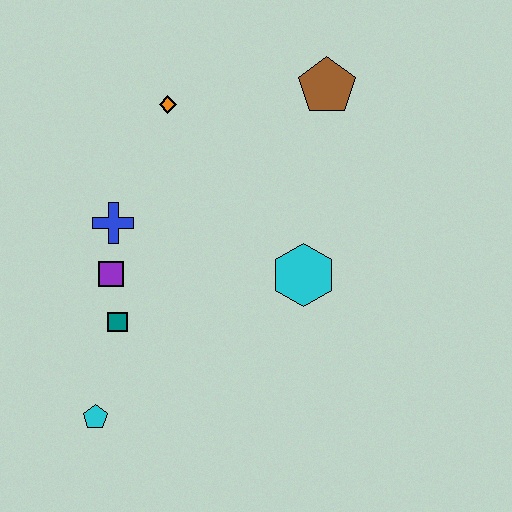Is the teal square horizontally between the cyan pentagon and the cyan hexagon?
Yes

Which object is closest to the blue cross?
The purple square is closest to the blue cross.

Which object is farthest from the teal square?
The brown pentagon is farthest from the teal square.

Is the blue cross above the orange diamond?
No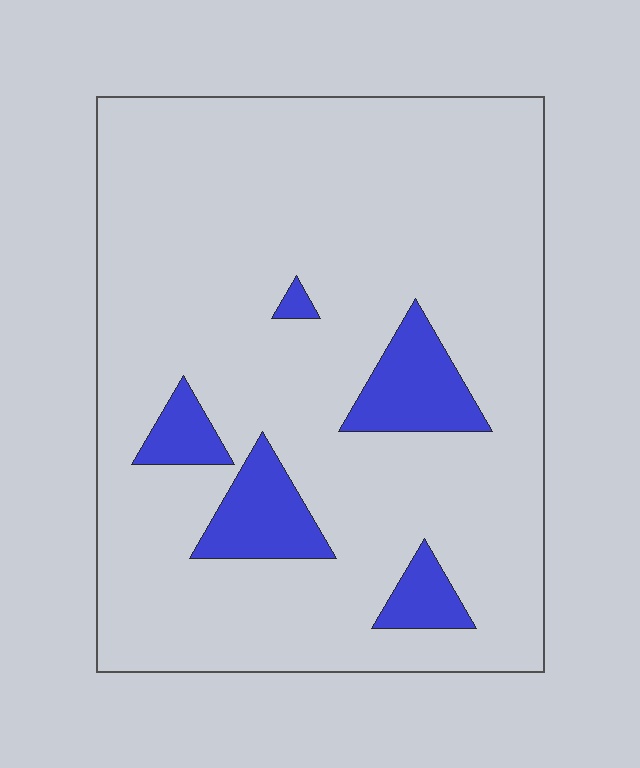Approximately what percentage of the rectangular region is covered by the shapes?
Approximately 10%.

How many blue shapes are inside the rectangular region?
5.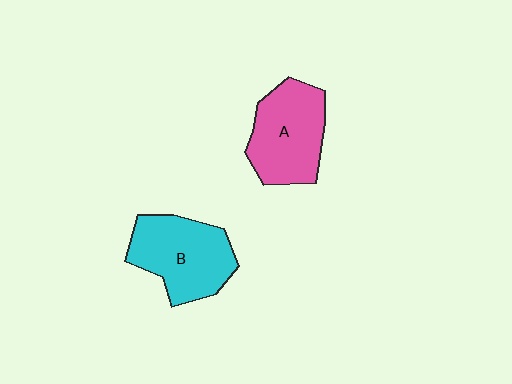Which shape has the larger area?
Shape B (cyan).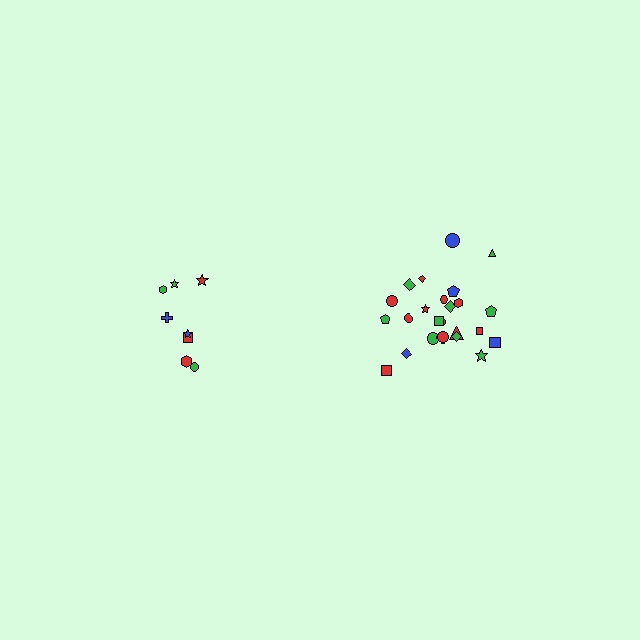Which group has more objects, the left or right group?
The right group.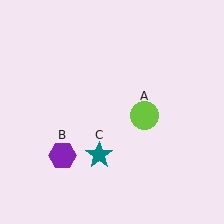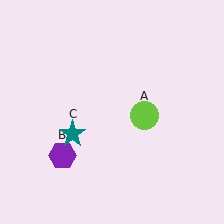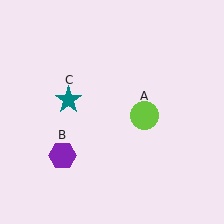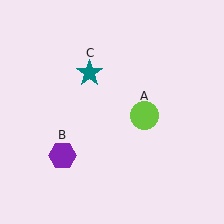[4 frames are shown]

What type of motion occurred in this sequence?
The teal star (object C) rotated clockwise around the center of the scene.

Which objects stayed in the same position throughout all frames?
Lime circle (object A) and purple hexagon (object B) remained stationary.